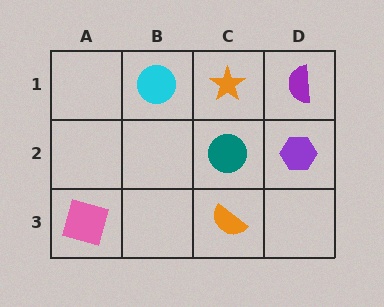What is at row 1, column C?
An orange star.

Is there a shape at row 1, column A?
No, that cell is empty.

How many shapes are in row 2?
2 shapes.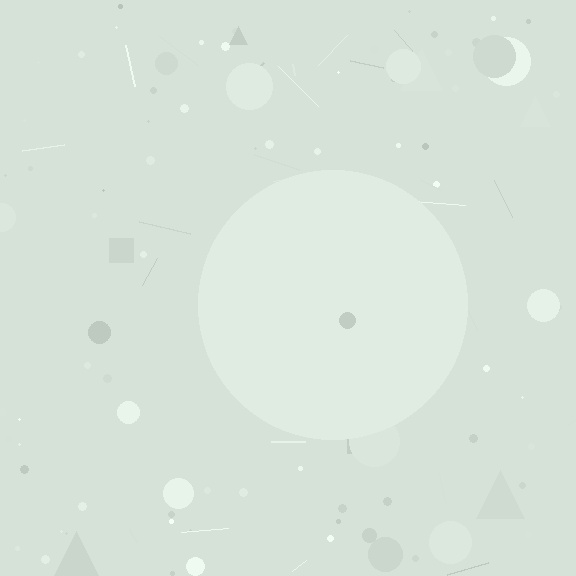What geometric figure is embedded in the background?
A circle is embedded in the background.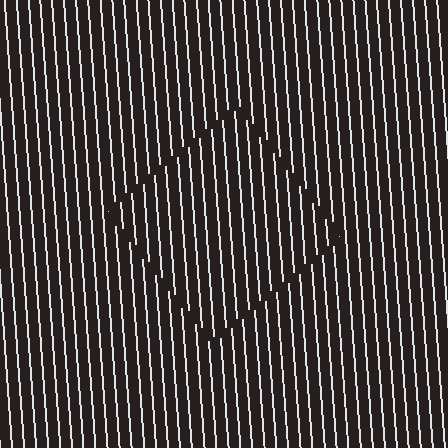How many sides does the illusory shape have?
4 sides — the line-ends trace a square.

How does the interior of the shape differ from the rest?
The interior of the shape contains the same grating, shifted by half a period — the contour is defined by the phase discontinuity where line-ends from the inner and outer gratings abut.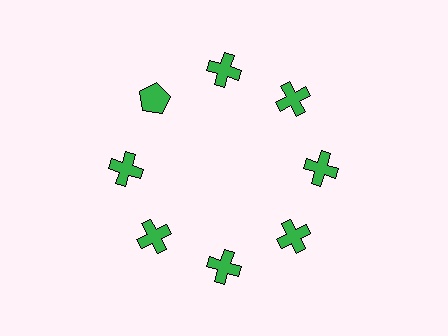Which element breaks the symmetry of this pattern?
The green pentagon at roughly the 10 o'clock position breaks the symmetry. All other shapes are green crosses.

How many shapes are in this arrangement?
There are 8 shapes arranged in a ring pattern.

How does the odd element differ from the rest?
It has a different shape: pentagon instead of cross.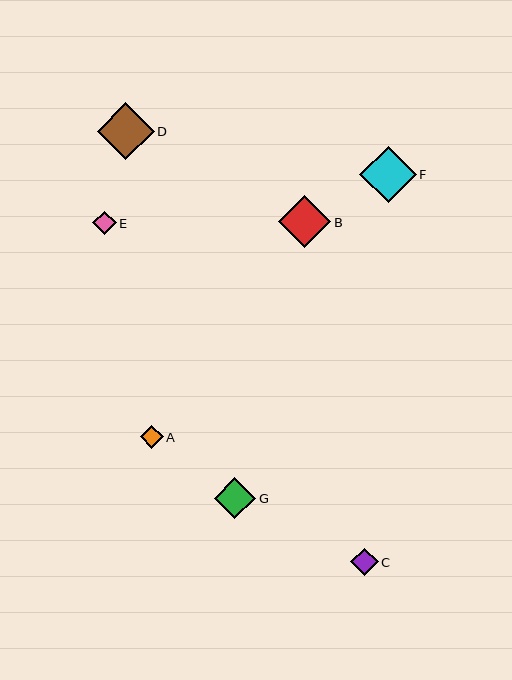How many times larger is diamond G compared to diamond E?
Diamond G is approximately 1.8 times the size of diamond E.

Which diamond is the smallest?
Diamond A is the smallest with a size of approximately 23 pixels.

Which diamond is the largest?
Diamond D is the largest with a size of approximately 57 pixels.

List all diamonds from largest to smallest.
From largest to smallest: D, F, B, G, C, E, A.